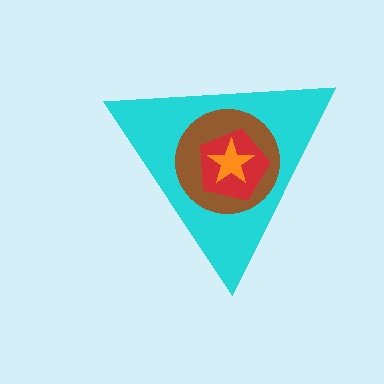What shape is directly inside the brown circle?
The red pentagon.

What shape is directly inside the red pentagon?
The orange star.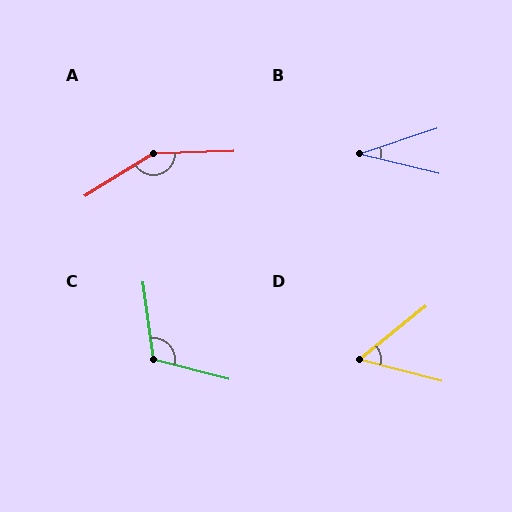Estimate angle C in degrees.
Approximately 112 degrees.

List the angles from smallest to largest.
B (32°), D (54°), C (112°), A (150°).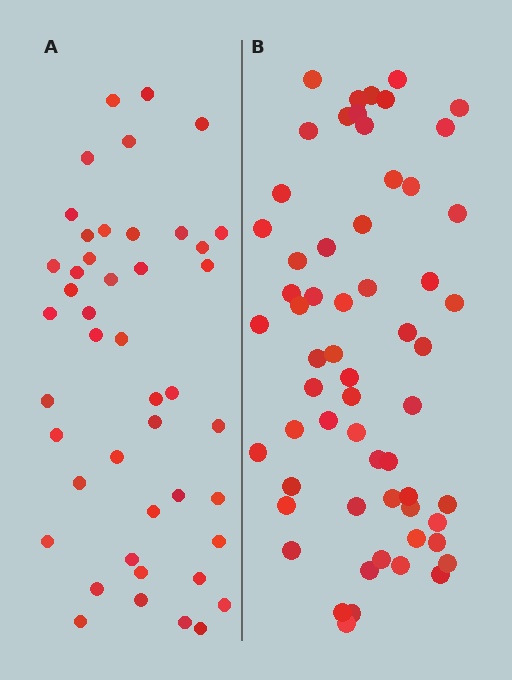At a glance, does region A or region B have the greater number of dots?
Region B (the right region) has more dots.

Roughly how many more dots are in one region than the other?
Region B has approximately 15 more dots than region A.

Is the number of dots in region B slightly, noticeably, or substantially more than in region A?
Region B has noticeably more, but not dramatically so. The ratio is roughly 1.3 to 1.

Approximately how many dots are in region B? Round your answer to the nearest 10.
About 60 dots.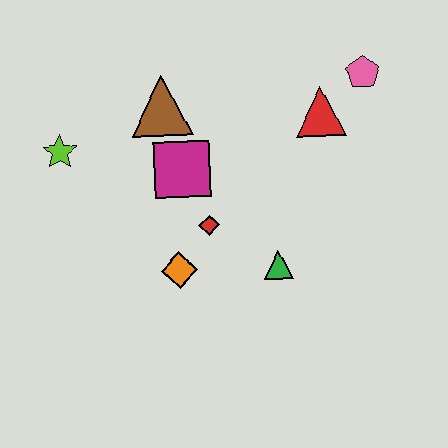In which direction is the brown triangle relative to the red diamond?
The brown triangle is above the red diamond.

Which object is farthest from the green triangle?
The lime star is farthest from the green triangle.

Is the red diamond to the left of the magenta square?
No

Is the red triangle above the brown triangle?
No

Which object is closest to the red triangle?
The pink pentagon is closest to the red triangle.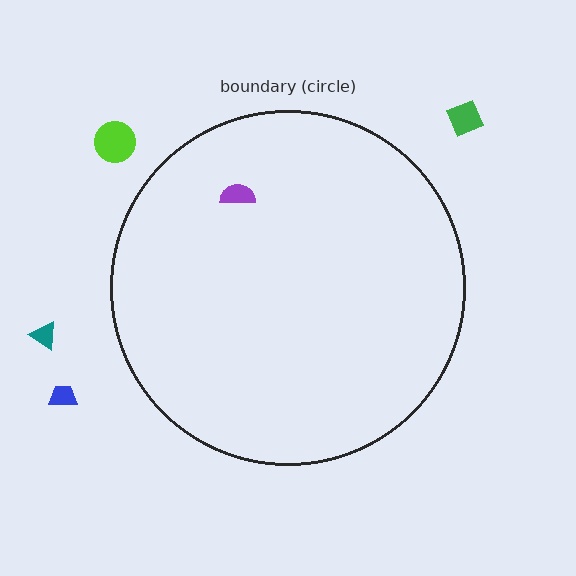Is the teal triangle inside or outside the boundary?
Outside.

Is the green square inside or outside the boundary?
Outside.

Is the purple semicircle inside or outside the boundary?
Inside.